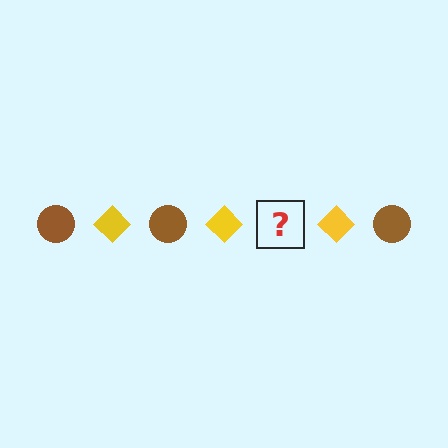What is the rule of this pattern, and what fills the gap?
The rule is that the pattern alternates between brown circle and yellow diamond. The gap should be filled with a brown circle.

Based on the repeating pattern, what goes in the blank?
The blank should be a brown circle.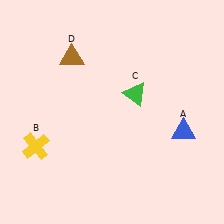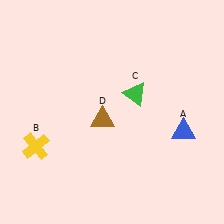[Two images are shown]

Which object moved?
The brown triangle (D) moved down.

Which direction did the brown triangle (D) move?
The brown triangle (D) moved down.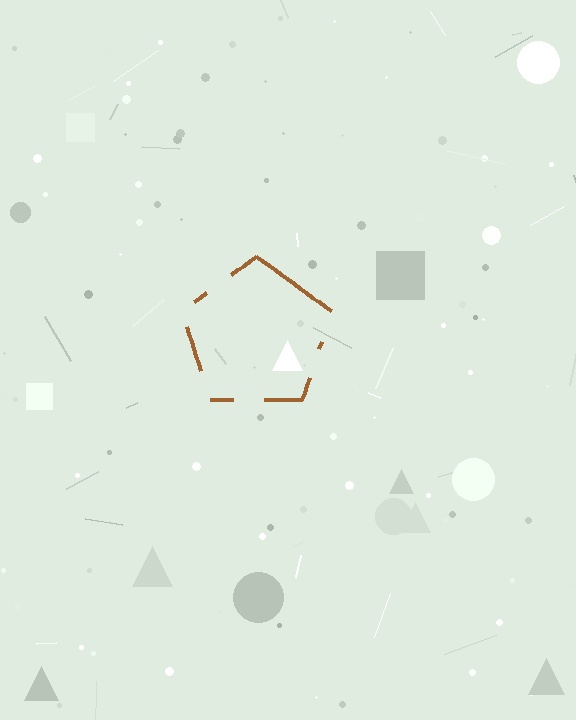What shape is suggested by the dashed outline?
The dashed outline suggests a pentagon.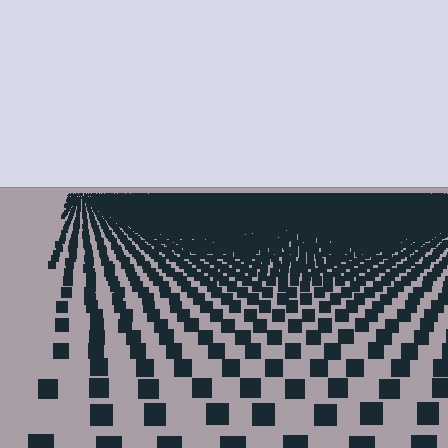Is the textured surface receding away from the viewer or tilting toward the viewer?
The surface is receding away from the viewer. Texture elements get smaller and denser toward the top.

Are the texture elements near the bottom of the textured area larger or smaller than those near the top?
Larger. Near the bottom, elements are closer to the viewer and appear at a bigger on-screen size.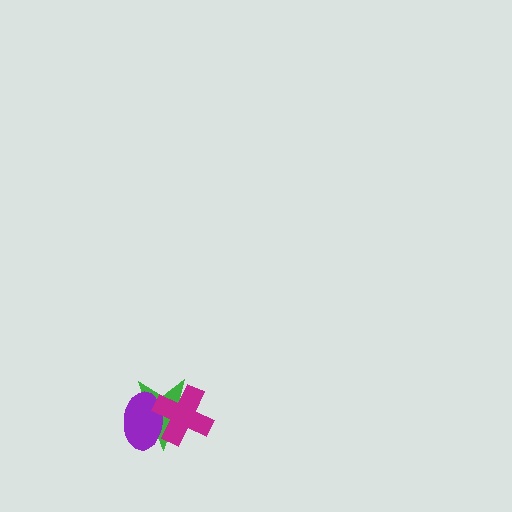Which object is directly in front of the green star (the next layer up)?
The purple ellipse is directly in front of the green star.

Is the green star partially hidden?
Yes, it is partially covered by another shape.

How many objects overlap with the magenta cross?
2 objects overlap with the magenta cross.